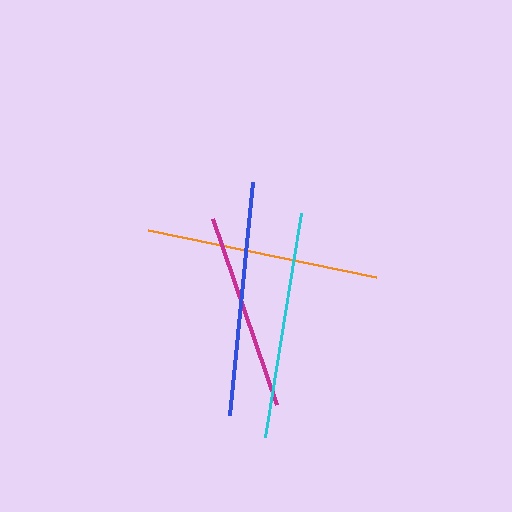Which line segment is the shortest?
The magenta line is the shortest at approximately 196 pixels.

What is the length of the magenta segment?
The magenta segment is approximately 196 pixels long.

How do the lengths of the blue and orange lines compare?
The blue and orange lines are approximately the same length.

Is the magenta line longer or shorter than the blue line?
The blue line is longer than the magenta line.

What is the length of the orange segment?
The orange segment is approximately 233 pixels long.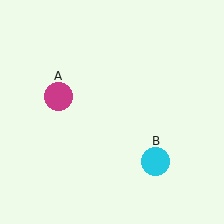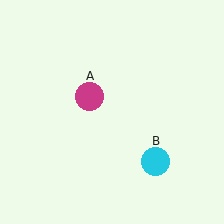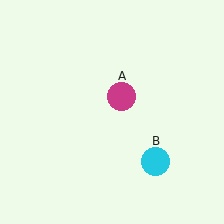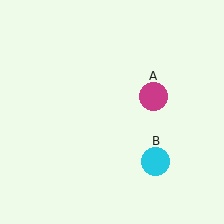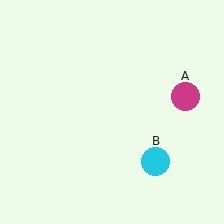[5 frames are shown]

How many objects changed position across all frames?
1 object changed position: magenta circle (object A).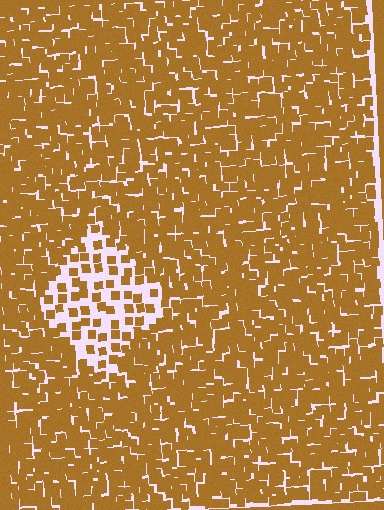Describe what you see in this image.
The image contains small brown elements arranged at two different densities. A diamond-shaped region is visible where the elements are less densely packed than the surrounding area.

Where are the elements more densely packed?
The elements are more densely packed outside the diamond boundary.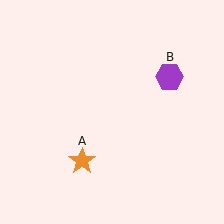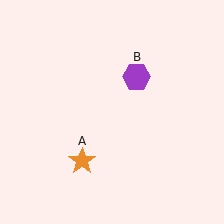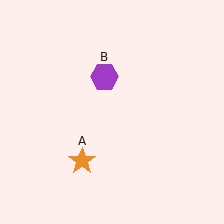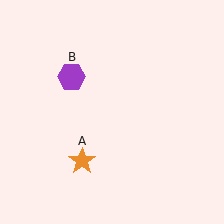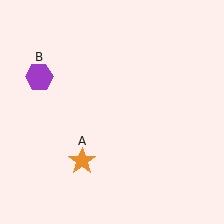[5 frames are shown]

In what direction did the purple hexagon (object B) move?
The purple hexagon (object B) moved left.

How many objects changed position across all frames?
1 object changed position: purple hexagon (object B).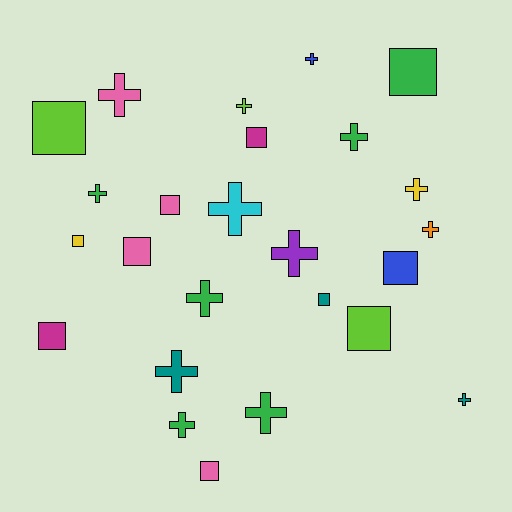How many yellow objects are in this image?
There are 2 yellow objects.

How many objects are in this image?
There are 25 objects.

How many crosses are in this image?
There are 14 crosses.